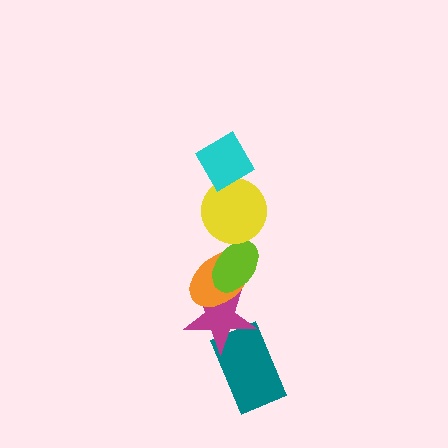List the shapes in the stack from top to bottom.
From top to bottom: the cyan diamond, the yellow circle, the lime ellipse, the orange ellipse, the magenta star, the teal rectangle.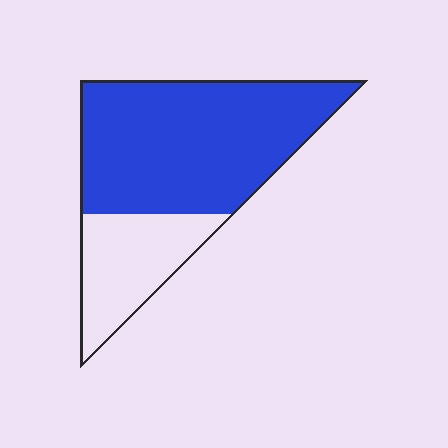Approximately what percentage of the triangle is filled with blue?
Approximately 70%.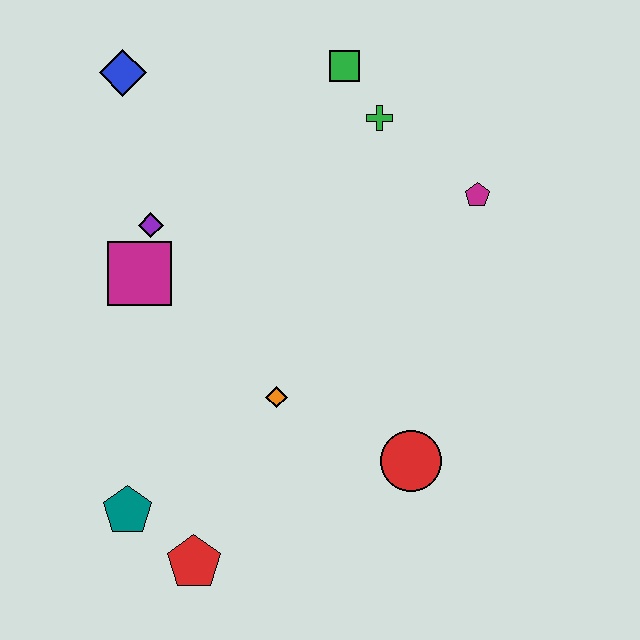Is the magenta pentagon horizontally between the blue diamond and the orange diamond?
No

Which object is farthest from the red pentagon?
The green square is farthest from the red pentagon.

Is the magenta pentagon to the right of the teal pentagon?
Yes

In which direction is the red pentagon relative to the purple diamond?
The red pentagon is below the purple diamond.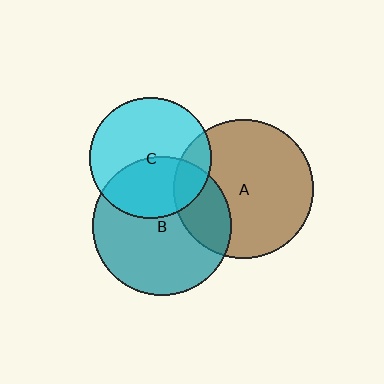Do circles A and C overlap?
Yes.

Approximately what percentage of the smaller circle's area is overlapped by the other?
Approximately 15%.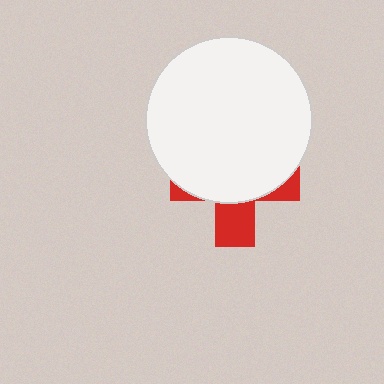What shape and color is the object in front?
The object in front is a white circle.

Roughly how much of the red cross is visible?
A small part of it is visible (roughly 32%).